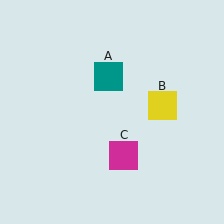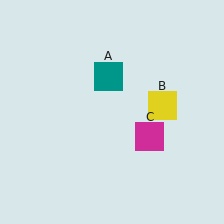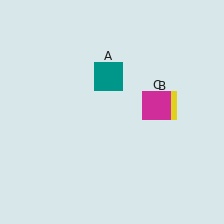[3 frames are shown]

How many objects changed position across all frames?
1 object changed position: magenta square (object C).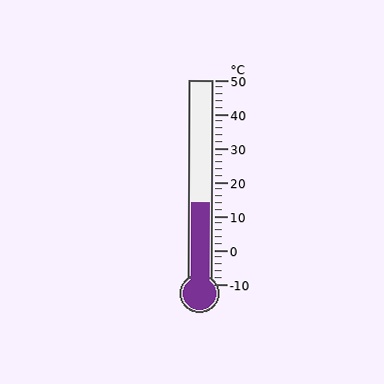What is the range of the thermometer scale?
The thermometer scale ranges from -10°C to 50°C.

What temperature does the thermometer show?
The thermometer shows approximately 14°C.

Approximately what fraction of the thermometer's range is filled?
The thermometer is filled to approximately 40% of its range.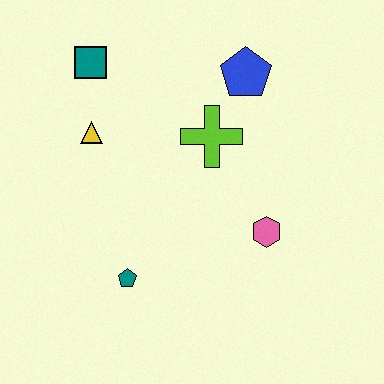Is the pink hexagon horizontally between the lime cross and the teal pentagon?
No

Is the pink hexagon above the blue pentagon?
No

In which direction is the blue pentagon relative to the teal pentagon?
The blue pentagon is above the teal pentagon.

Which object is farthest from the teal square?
The pink hexagon is farthest from the teal square.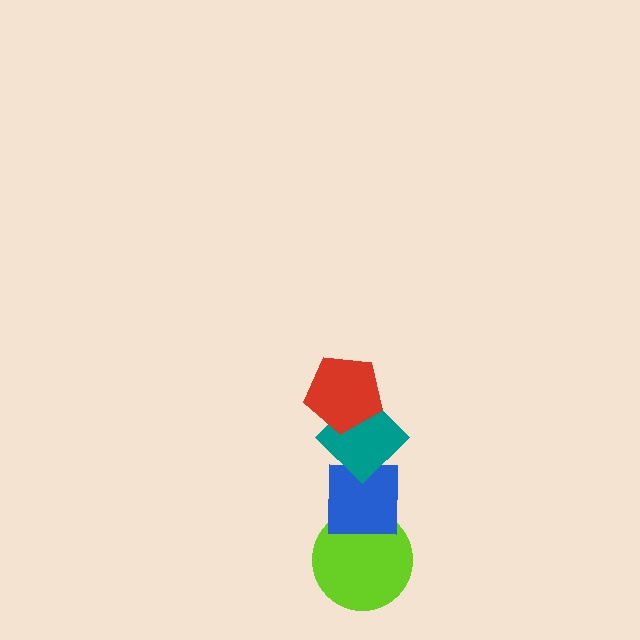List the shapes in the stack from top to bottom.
From top to bottom: the red pentagon, the teal diamond, the blue square, the lime circle.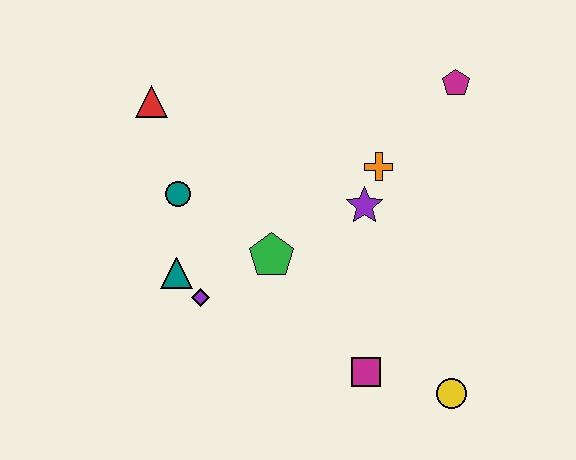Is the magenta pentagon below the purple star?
No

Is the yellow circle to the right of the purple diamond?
Yes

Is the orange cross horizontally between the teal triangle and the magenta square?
No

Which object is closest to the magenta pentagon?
The orange cross is closest to the magenta pentagon.